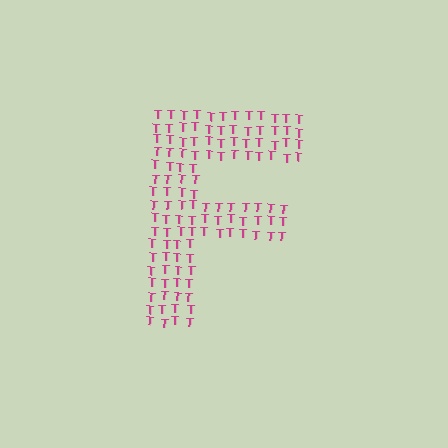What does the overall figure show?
The overall figure shows the letter F.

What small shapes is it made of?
It is made of small letter T's.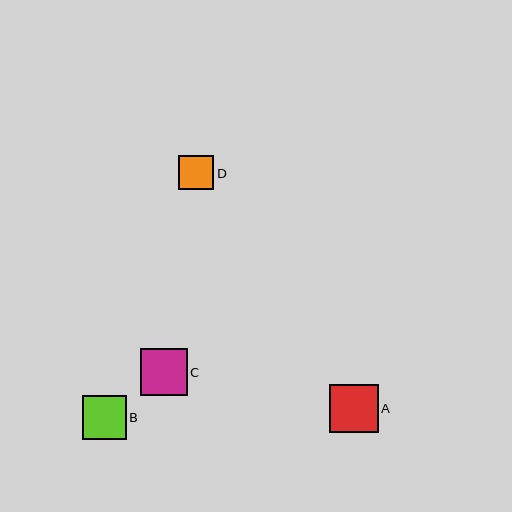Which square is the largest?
Square A is the largest with a size of approximately 49 pixels.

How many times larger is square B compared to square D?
Square B is approximately 1.2 times the size of square D.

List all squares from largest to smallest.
From largest to smallest: A, C, B, D.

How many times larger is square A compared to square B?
Square A is approximately 1.1 times the size of square B.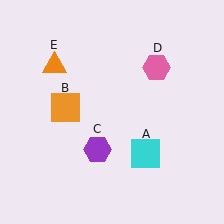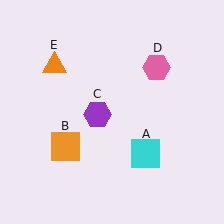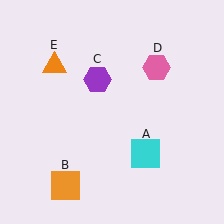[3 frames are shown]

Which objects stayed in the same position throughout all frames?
Cyan square (object A) and pink hexagon (object D) and orange triangle (object E) remained stationary.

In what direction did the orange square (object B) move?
The orange square (object B) moved down.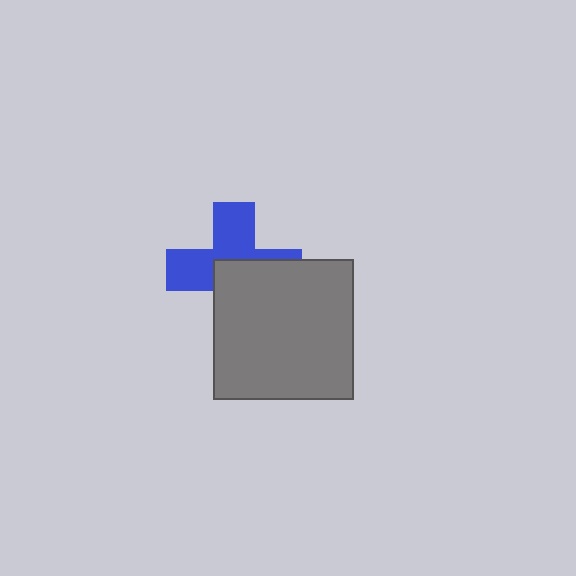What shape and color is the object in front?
The object in front is a gray square.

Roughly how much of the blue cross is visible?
About half of it is visible (roughly 51%).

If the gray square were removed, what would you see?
You would see the complete blue cross.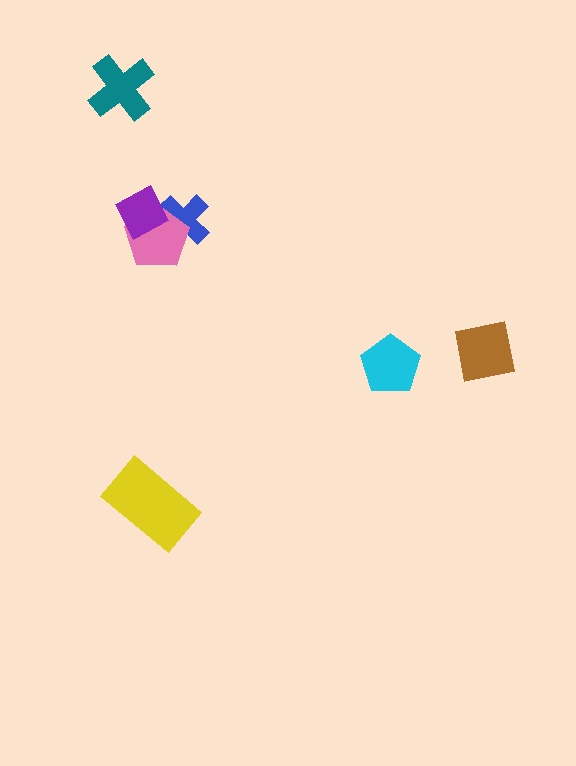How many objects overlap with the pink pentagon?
2 objects overlap with the pink pentagon.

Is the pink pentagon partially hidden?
Yes, it is partially covered by another shape.